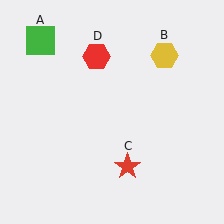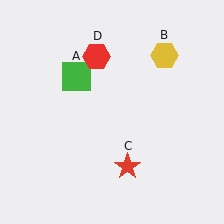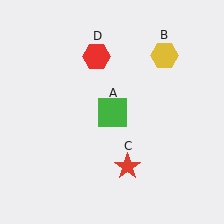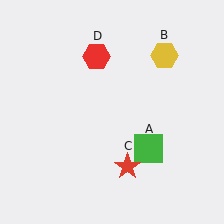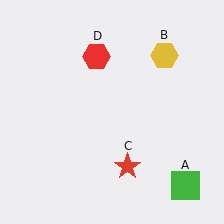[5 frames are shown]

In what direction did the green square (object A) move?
The green square (object A) moved down and to the right.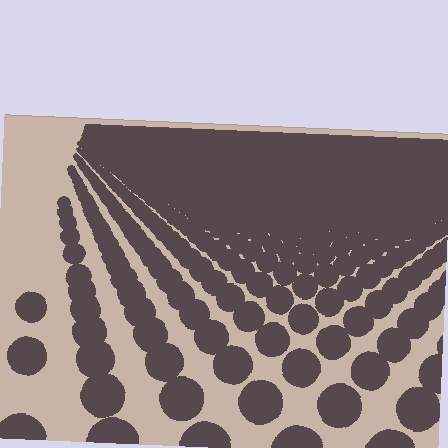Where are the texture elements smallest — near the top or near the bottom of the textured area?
Near the top.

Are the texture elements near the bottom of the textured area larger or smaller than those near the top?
Larger. Near the bottom, elements are closer to the viewer and appear at a bigger on-screen size.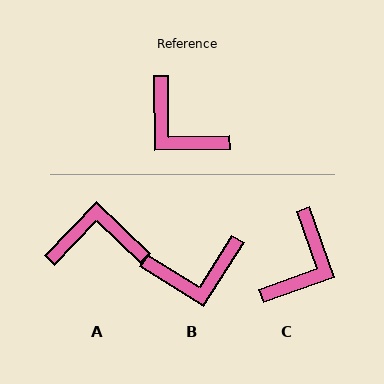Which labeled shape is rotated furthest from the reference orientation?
A, about 135 degrees away.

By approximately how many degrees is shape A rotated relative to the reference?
Approximately 135 degrees clockwise.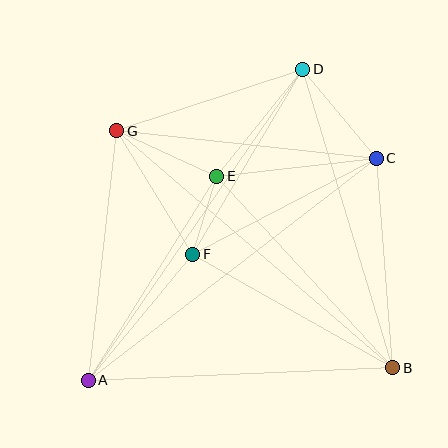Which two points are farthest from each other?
Points A and D are farthest from each other.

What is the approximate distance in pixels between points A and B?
The distance between A and B is approximately 305 pixels.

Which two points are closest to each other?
Points E and F are closest to each other.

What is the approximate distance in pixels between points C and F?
The distance between C and F is approximately 207 pixels.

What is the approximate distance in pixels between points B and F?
The distance between B and F is approximately 230 pixels.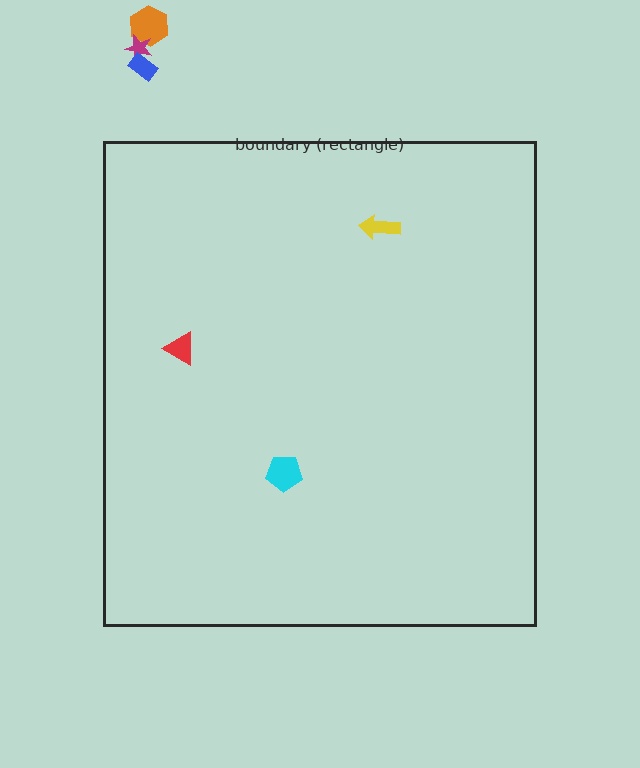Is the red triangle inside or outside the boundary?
Inside.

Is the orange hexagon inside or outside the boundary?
Outside.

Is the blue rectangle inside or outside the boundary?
Outside.